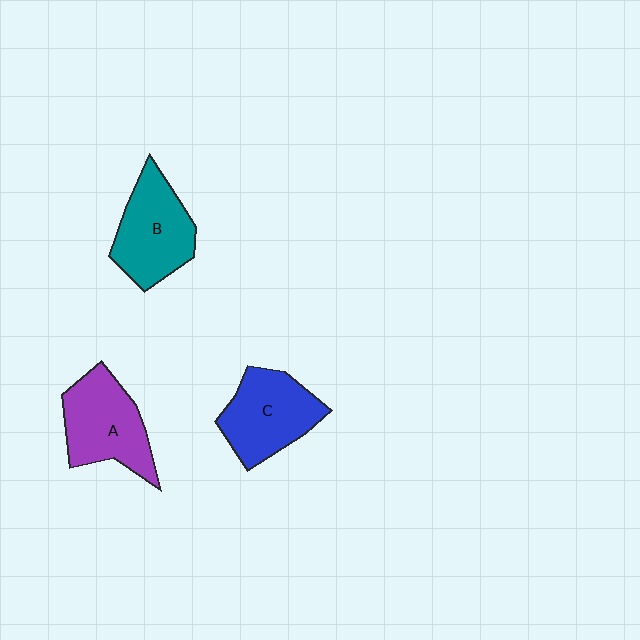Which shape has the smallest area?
Shape C (blue).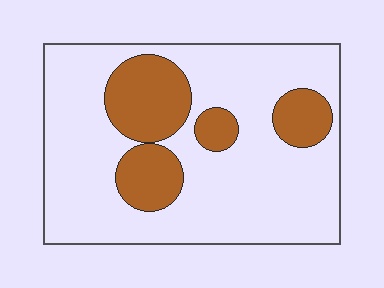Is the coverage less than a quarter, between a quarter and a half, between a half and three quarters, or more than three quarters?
Less than a quarter.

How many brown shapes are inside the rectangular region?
4.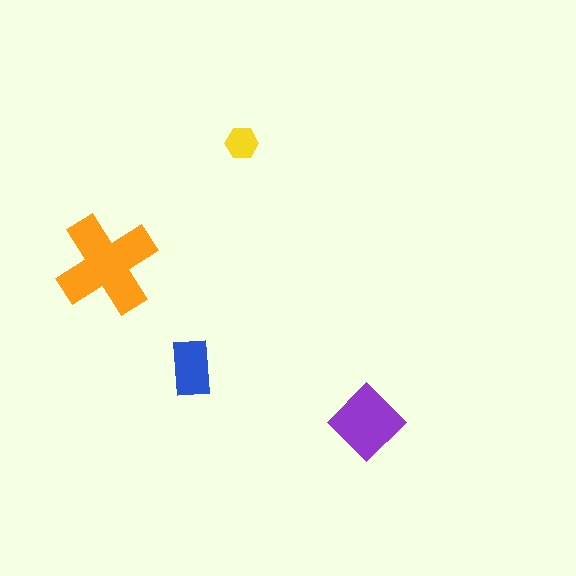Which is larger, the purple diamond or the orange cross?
The orange cross.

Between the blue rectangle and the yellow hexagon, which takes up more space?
The blue rectangle.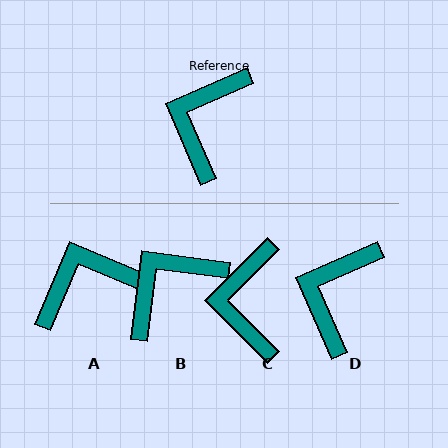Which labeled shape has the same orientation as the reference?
D.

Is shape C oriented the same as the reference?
No, it is off by about 21 degrees.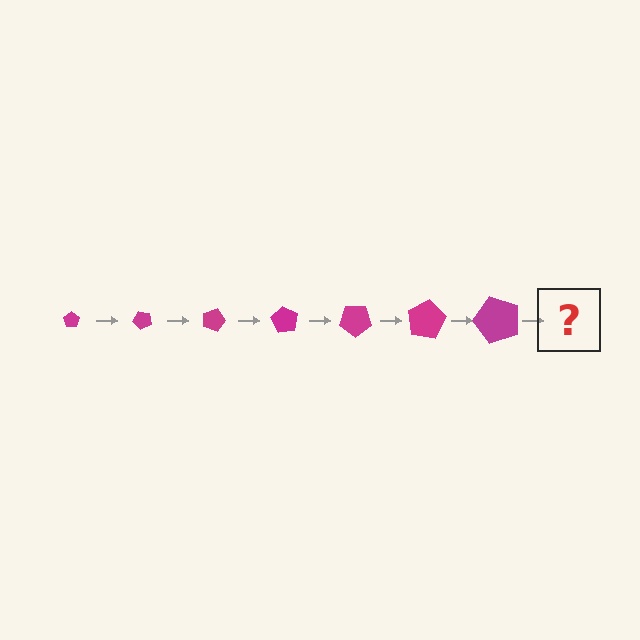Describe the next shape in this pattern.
It should be a pentagon, larger than the previous one and rotated 315 degrees from the start.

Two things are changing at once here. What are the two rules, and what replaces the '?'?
The two rules are that the pentagon grows larger each step and it rotates 45 degrees each step. The '?' should be a pentagon, larger than the previous one and rotated 315 degrees from the start.